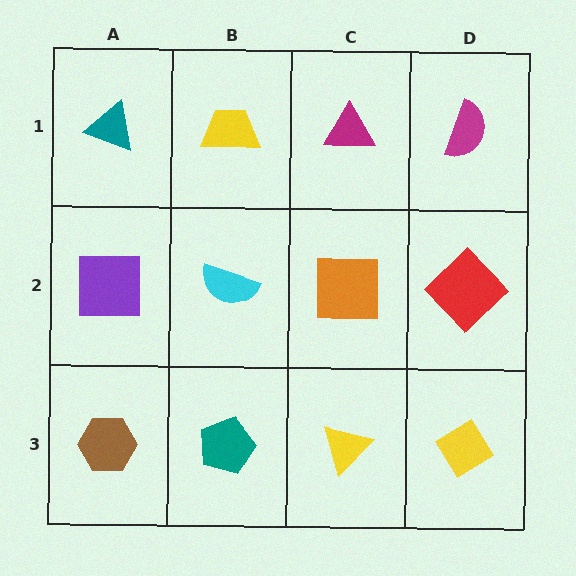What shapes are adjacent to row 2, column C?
A magenta triangle (row 1, column C), a yellow triangle (row 3, column C), a cyan semicircle (row 2, column B), a red diamond (row 2, column D).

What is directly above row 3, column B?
A cyan semicircle.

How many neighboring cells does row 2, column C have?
4.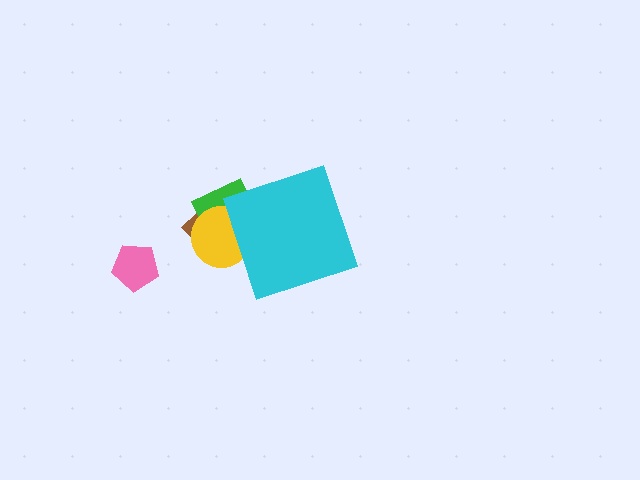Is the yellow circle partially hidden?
Yes, the yellow circle is partially hidden behind the cyan diamond.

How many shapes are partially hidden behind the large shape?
3 shapes are partially hidden.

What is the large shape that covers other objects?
A cyan diamond.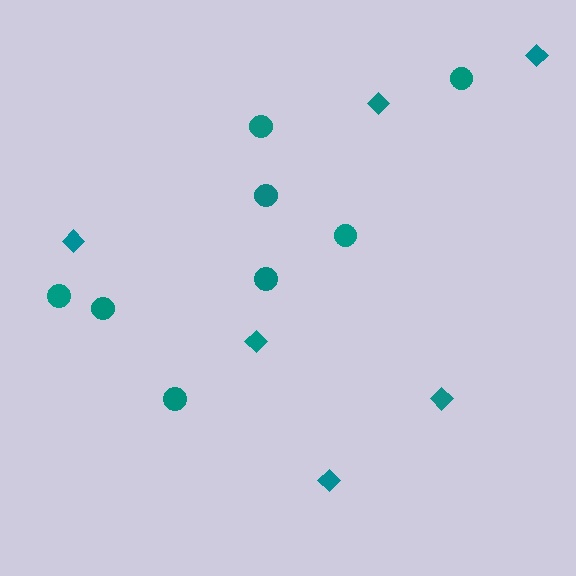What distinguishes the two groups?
There are 2 groups: one group of diamonds (6) and one group of circles (8).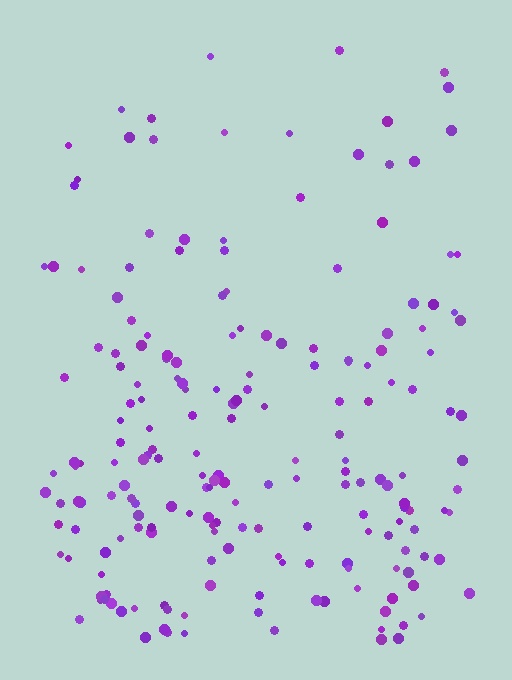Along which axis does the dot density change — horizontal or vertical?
Vertical.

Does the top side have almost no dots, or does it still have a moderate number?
Still a moderate number, just noticeably fewer than the bottom.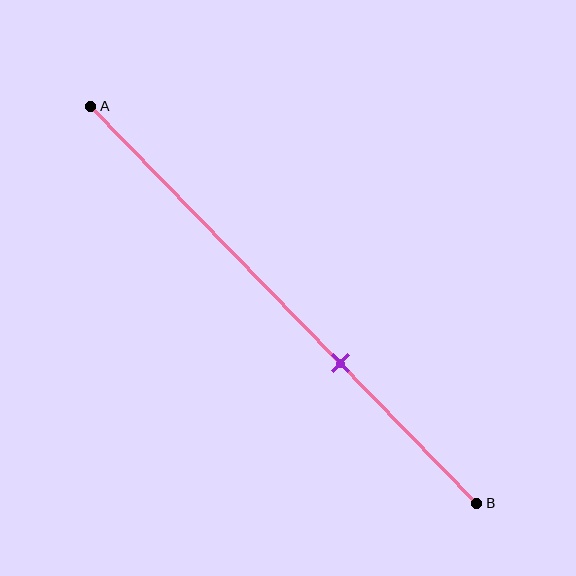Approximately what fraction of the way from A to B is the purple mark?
The purple mark is approximately 65% of the way from A to B.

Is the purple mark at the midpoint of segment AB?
No, the mark is at about 65% from A, not at the 50% midpoint.